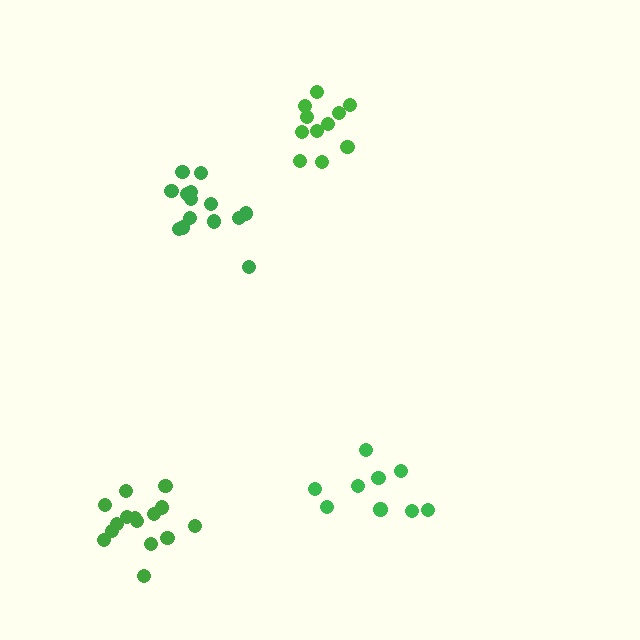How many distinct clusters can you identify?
There are 4 distinct clusters.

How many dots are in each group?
Group 1: 11 dots, Group 2: 15 dots, Group 3: 14 dots, Group 4: 9 dots (49 total).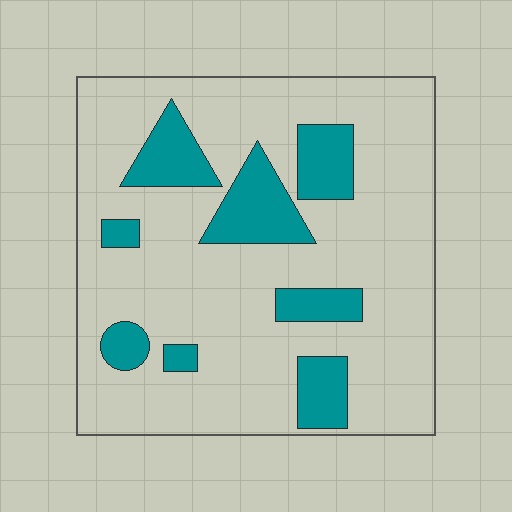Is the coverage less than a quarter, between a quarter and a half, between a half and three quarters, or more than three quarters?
Less than a quarter.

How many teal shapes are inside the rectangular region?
8.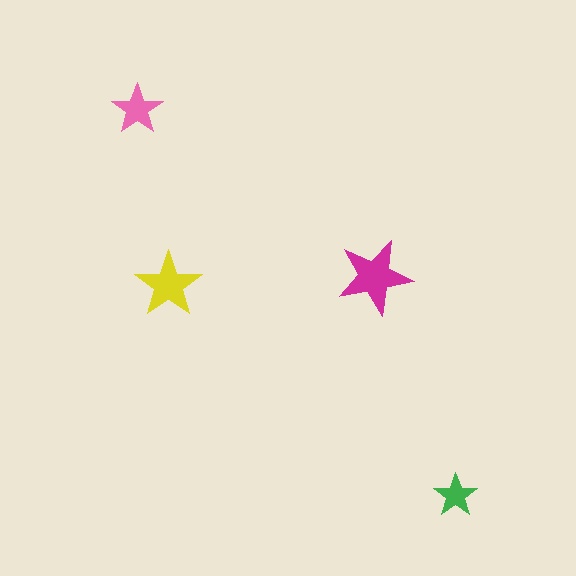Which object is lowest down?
The green star is bottommost.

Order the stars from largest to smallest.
the magenta one, the yellow one, the pink one, the green one.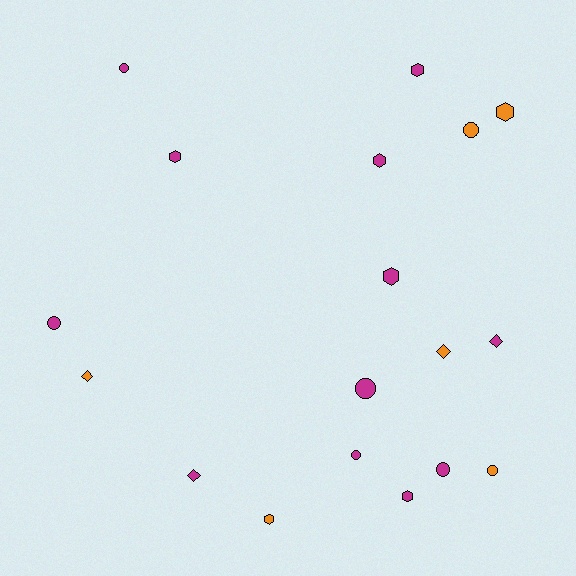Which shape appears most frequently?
Hexagon, with 7 objects.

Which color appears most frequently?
Magenta, with 12 objects.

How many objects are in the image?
There are 18 objects.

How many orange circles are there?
There are 2 orange circles.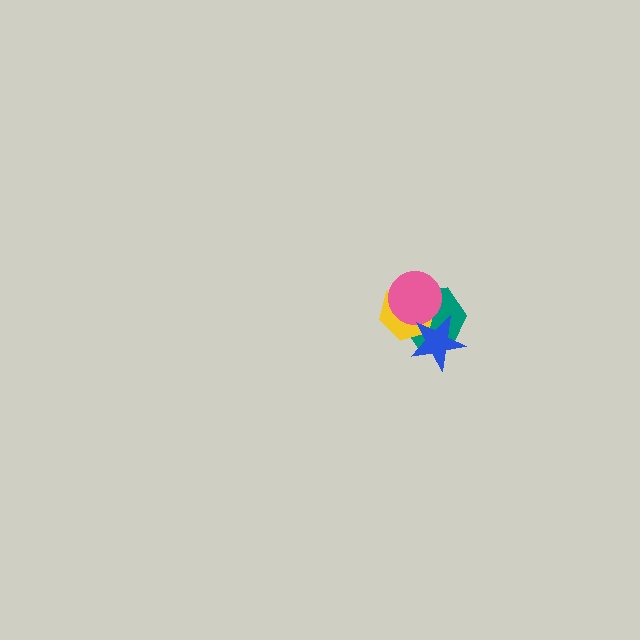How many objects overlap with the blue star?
3 objects overlap with the blue star.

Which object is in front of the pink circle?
The blue star is in front of the pink circle.